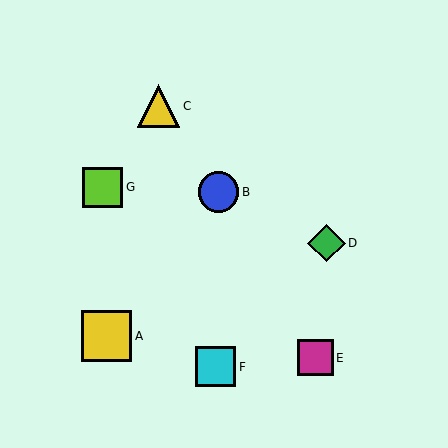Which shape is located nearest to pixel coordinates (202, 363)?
The cyan square (labeled F) at (215, 367) is nearest to that location.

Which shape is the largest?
The yellow square (labeled A) is the largest.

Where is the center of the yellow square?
The center of the yellow square is at (106, 336).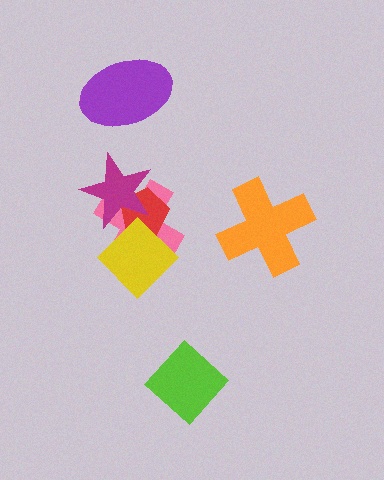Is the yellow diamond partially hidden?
Yes, it is partially covered by another shape.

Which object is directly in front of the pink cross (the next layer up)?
The red pentagon is directly in front of the pink cross.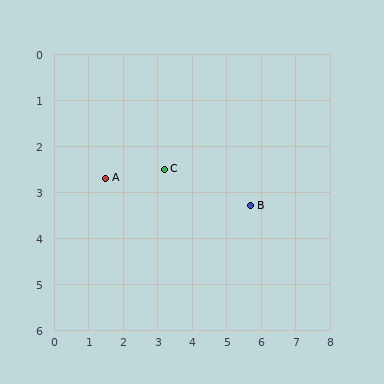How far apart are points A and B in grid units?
Points A and B are about 4.2 grid units apart.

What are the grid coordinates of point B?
Point B is at approximately (5.7, 3.3).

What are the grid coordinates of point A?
Point A is at approximately (1.5, 2.7).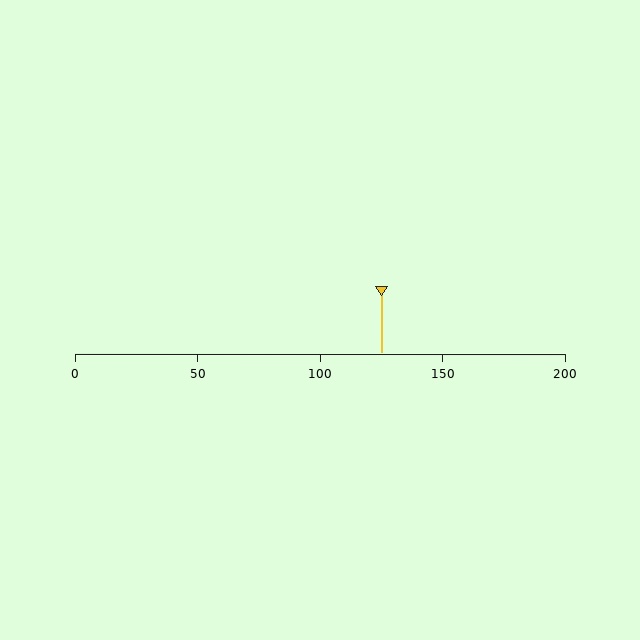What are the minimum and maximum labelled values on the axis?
The axis runs from 0 to 200.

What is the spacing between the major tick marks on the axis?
The major ticks are spaced 50 apart.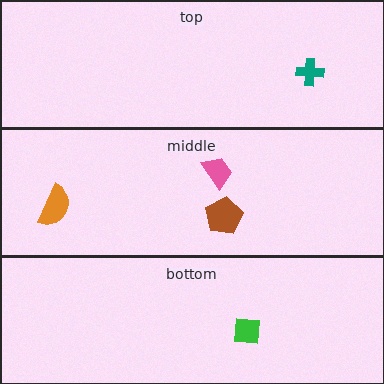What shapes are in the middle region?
The orange semicircle, the brown pentagon, the pink trapezoid.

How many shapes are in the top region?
1.